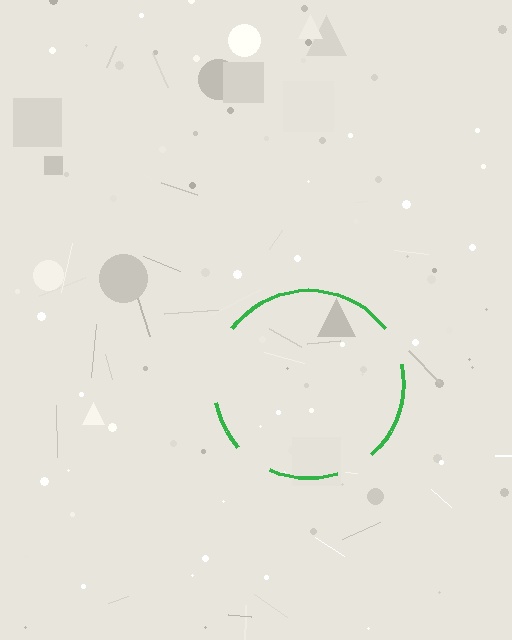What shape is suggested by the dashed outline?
The dashed outline suggests a circle.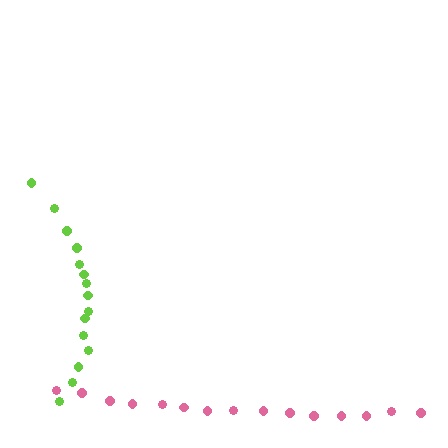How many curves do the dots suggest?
There are 2 distinct paths.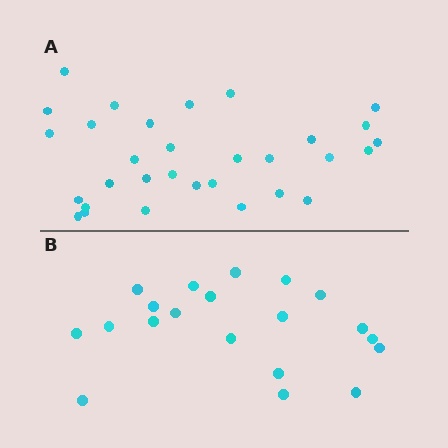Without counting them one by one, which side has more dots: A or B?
Region A (the top region) has more dots.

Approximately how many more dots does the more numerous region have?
Region A has roughly 12 or so more dots than region B.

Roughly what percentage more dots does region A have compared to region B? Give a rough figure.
About 55% more.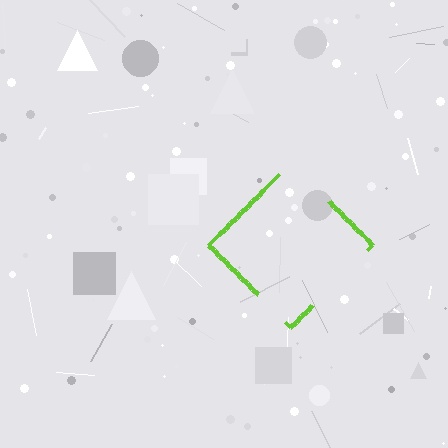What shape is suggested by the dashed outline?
The dashed outline suggests a diamond.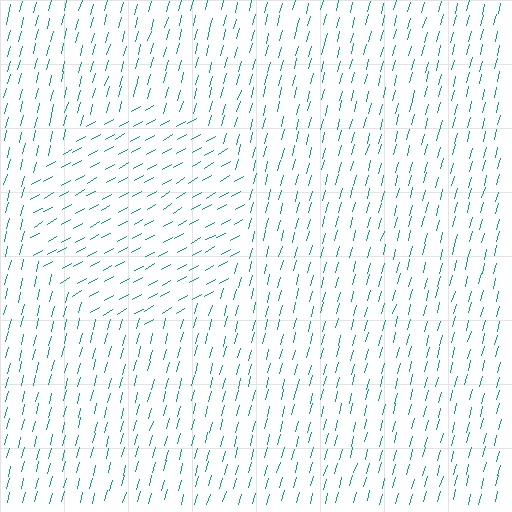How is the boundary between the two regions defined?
The boundary is defined purely by a change in line orientation (approximately 45 degrees difference). All lines are the same color and thickness.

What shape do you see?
I see a circle.